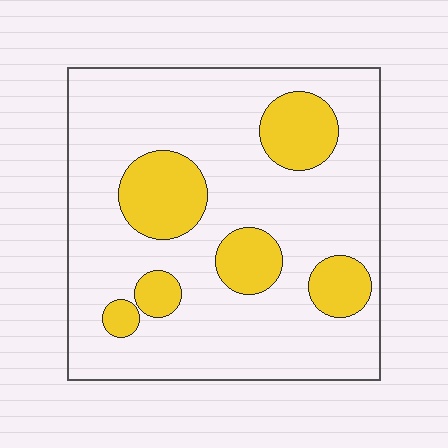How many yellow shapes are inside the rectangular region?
6.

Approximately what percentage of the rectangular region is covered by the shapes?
Approximately 20%.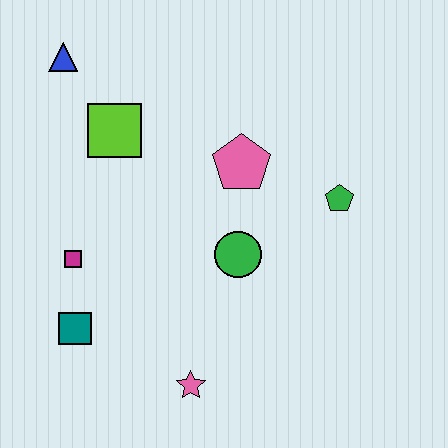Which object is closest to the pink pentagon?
The green circle is closest to the pink pentagon.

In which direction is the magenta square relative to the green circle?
The magenta square is to the left of the green circle.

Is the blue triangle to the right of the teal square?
No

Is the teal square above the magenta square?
No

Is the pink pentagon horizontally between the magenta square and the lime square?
No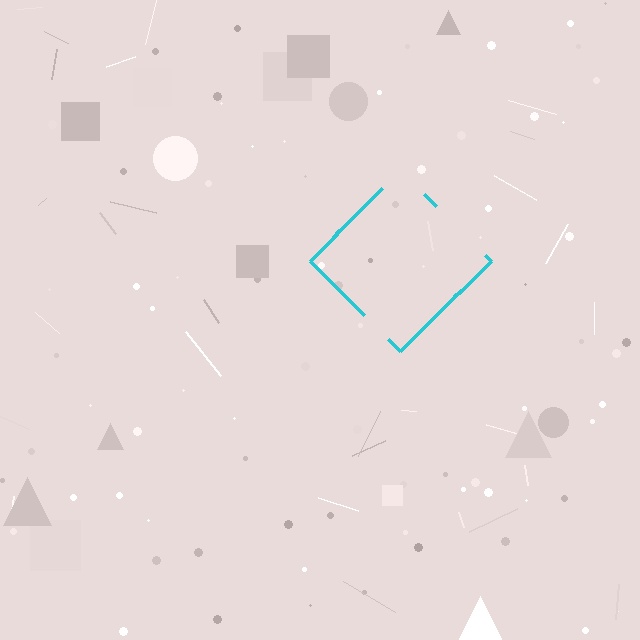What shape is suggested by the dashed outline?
The dashed outline suggests a diamond.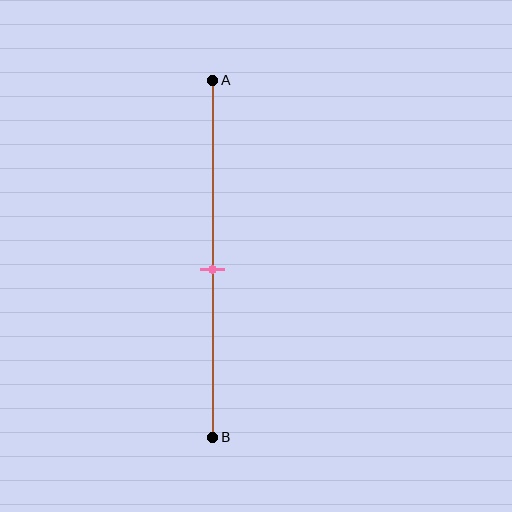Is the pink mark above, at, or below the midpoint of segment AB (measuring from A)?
The pink mark is below the midpoint of segment AB.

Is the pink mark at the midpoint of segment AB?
No, the mark is at about 55% from A, not at the 50% midpoint.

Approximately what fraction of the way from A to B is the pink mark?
The pink mark is approximately 55% of the way from A to B.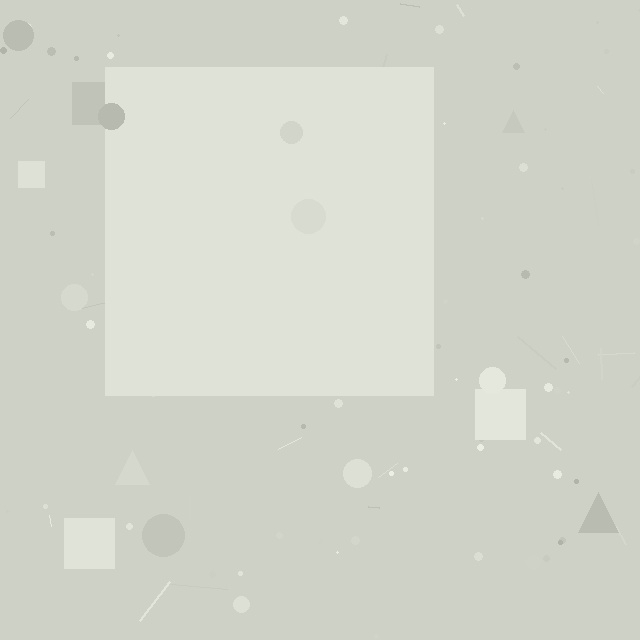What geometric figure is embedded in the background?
A square is embedded in the background.